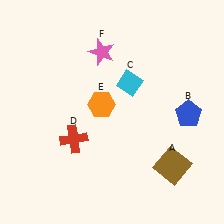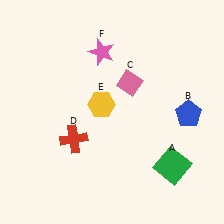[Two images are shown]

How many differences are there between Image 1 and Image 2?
There are 3 differences between the two images.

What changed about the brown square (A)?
In Image 1, A is brown. In Image 2, it changed to green.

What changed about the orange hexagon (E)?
In Image 1, E is orange. In Image 2, it changed to yellow.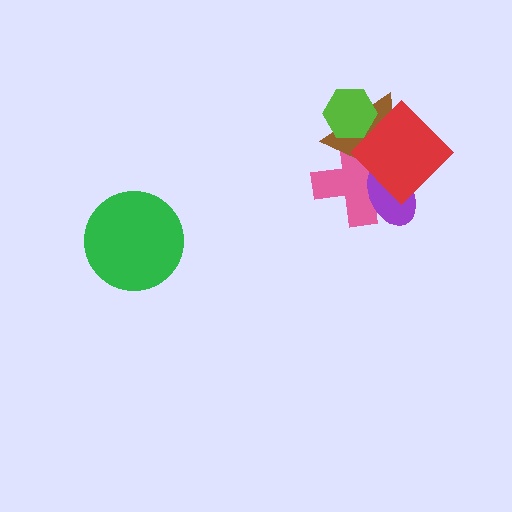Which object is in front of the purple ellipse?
The red diamond is in front of the purple ellipse.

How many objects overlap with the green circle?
0 objects overlap with the green circle.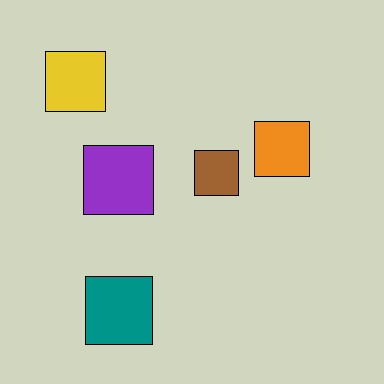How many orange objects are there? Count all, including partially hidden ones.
There is 1 orange object.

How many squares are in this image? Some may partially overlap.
There are 5 squares.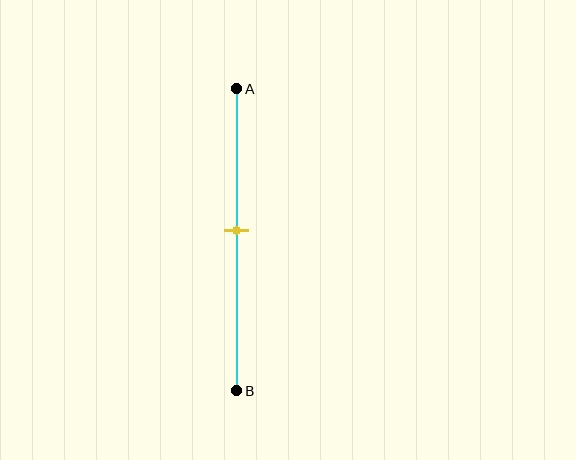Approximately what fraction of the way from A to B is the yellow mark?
The yellow mark is approximately 45% of the way from A to B.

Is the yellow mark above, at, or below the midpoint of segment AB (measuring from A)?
The yellow mark is above the midpoint of segment AB.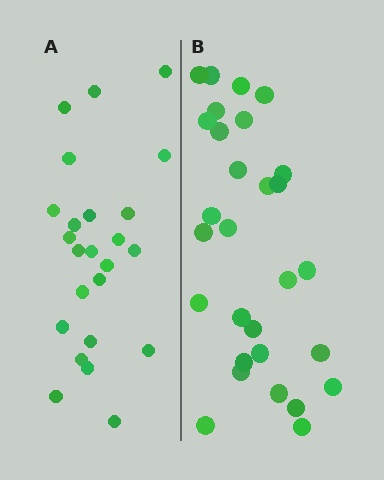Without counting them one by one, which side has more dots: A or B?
Region B (the right region) has more dots.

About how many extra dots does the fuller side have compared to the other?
Region B has about 5 more dots than region A.